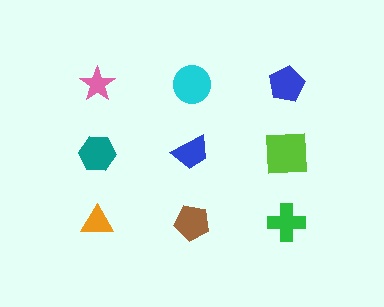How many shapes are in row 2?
3 shapes.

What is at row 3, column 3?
A green cross.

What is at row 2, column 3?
A lime square.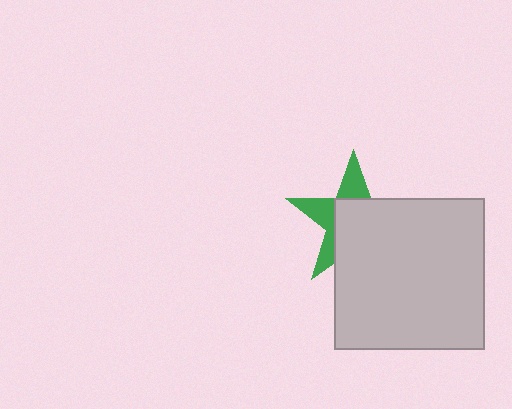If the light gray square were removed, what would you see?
You would see the complete green star.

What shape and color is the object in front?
The object in front is a light gray square.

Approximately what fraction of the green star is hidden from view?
Roughly 62% of the green star is hidden behind the light gray square.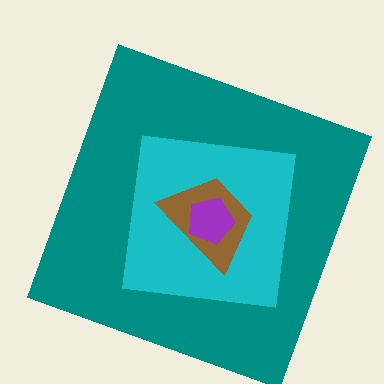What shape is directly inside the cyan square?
The brown trapezoid.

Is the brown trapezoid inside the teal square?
Yes.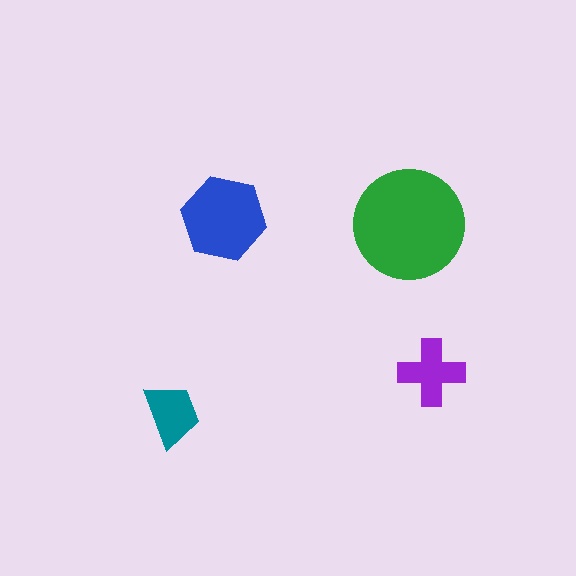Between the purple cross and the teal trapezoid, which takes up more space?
The purple cross.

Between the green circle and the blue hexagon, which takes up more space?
The green circle.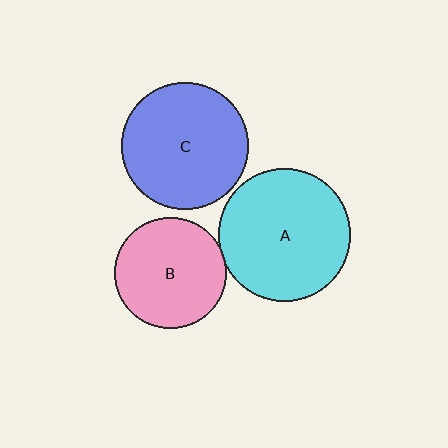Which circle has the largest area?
Circle A (cyan).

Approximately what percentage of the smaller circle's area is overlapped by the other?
Approximately 5%.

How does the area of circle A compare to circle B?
Approximately 1.4 times.